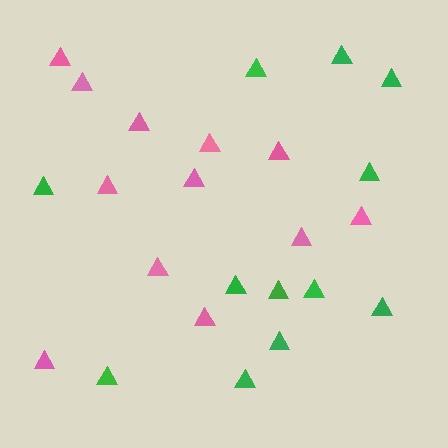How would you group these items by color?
There are 2 groups: one group of pink triangles (12) and one group of green triangles (12).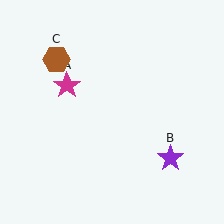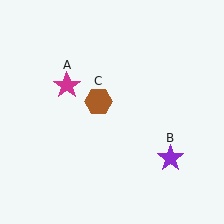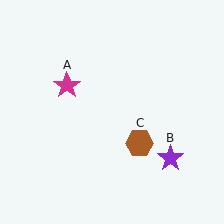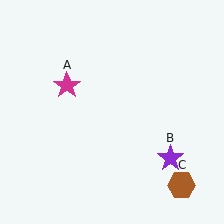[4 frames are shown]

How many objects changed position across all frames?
1 object changed position: brown hexagon (object C).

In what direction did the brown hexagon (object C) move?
The brown hexagon (object C) moved down and to the right.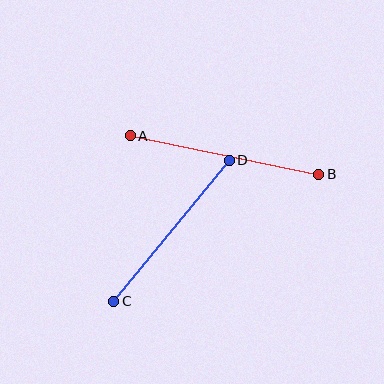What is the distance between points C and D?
The distance is approximately 182 pixels.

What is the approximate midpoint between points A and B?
The midpoint is at approximately (224, 155) pixels.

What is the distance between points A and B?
The distance is approximately 192 pixels.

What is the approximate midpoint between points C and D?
The midpoint is at approximately (172, 231) pixels.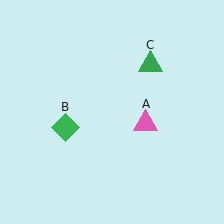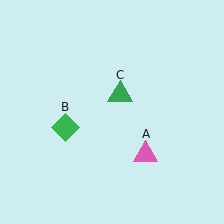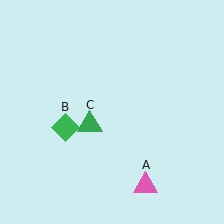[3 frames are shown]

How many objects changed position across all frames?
2 objects changed position: pink triangle (object A), green triangle (object C).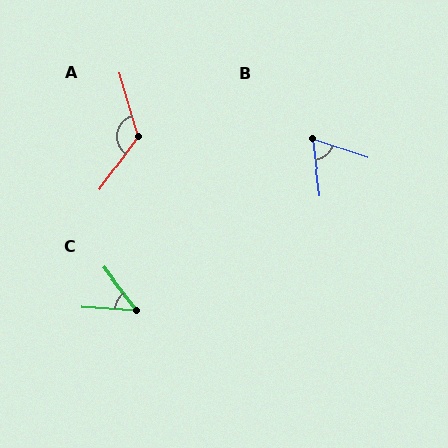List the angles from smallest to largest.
C (49°), B (64°), A (128°).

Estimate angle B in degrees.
Approximately 64 degrees.